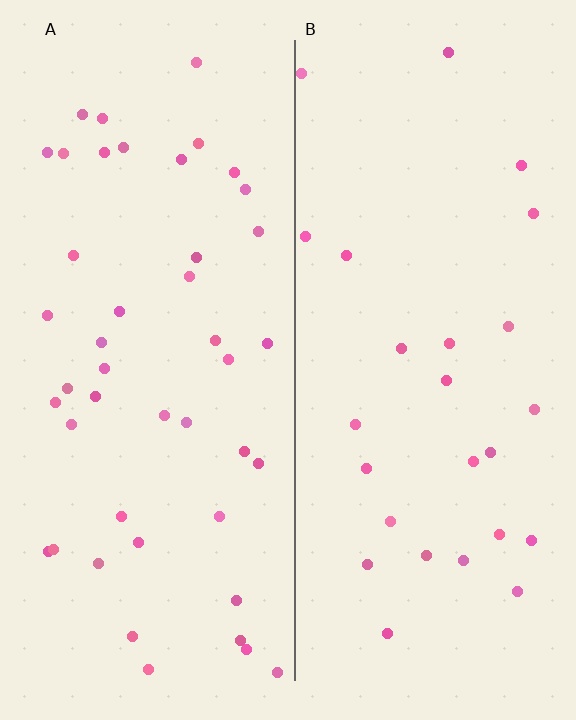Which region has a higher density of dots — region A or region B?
A (the left).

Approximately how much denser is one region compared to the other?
Approximately 1.7× — region A over region B.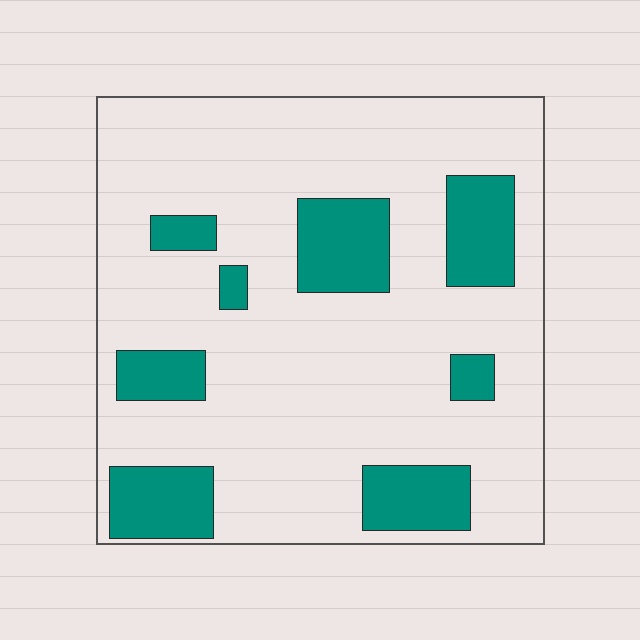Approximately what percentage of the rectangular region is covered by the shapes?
Approximately 20%.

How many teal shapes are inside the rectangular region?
8.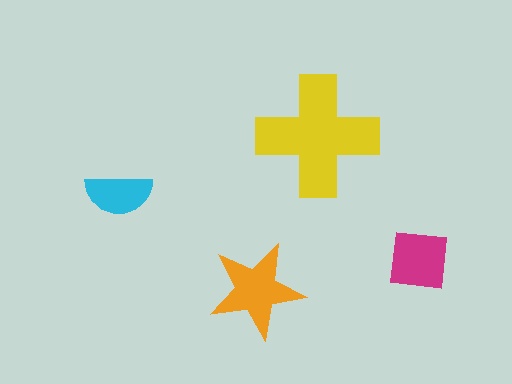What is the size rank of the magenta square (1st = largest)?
3rd.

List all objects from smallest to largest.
The cyan semicircle, the magenta square, the orange star, the yellow cross.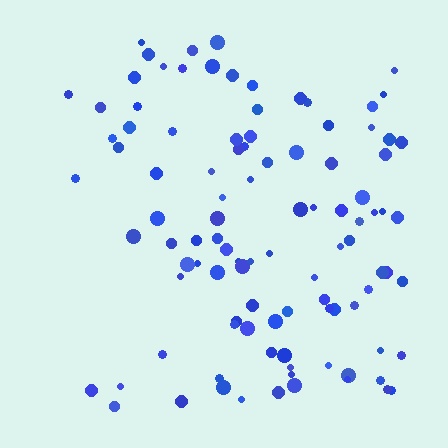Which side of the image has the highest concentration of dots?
The right.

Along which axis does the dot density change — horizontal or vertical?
Horizontal.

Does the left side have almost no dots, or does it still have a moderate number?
Still a moderate number, just noticeably fewer than the right.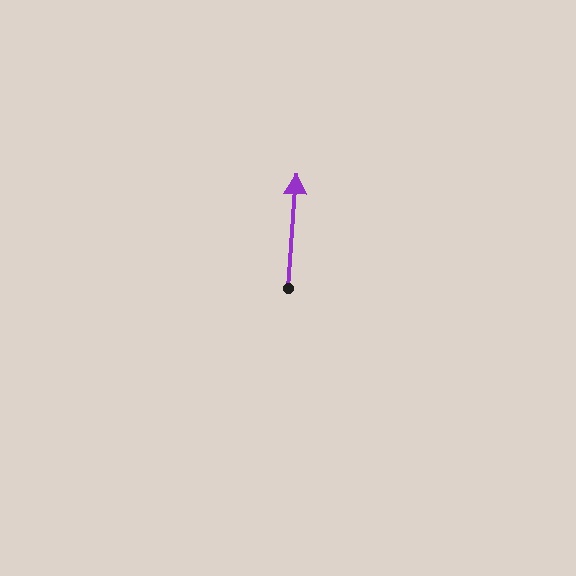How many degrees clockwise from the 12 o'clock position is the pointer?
Approximately 4 degrees.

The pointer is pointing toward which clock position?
Roughly 12 o'clock.